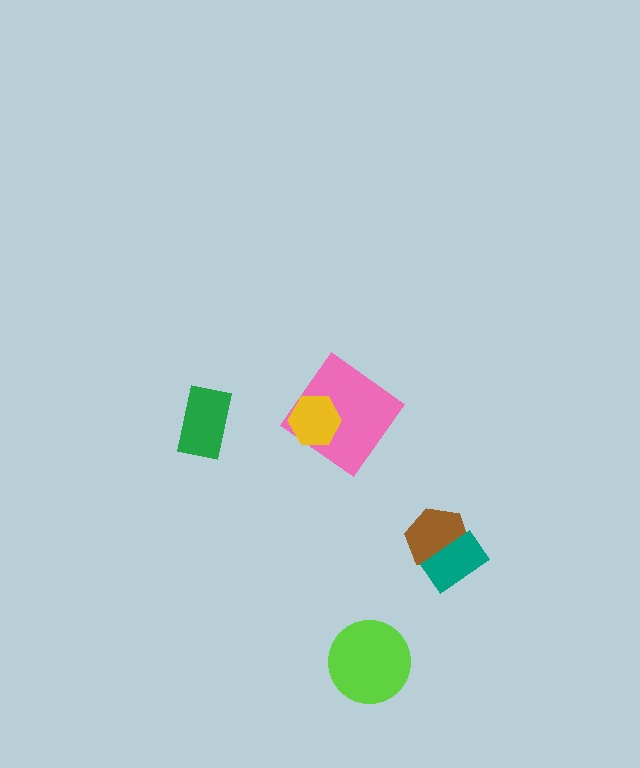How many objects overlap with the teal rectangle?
1 object overlaps with the teal rectangle.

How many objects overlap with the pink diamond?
1 object overlaps with the pink diamond.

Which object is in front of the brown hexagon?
The teal rectangle is in front of the brown hexagon.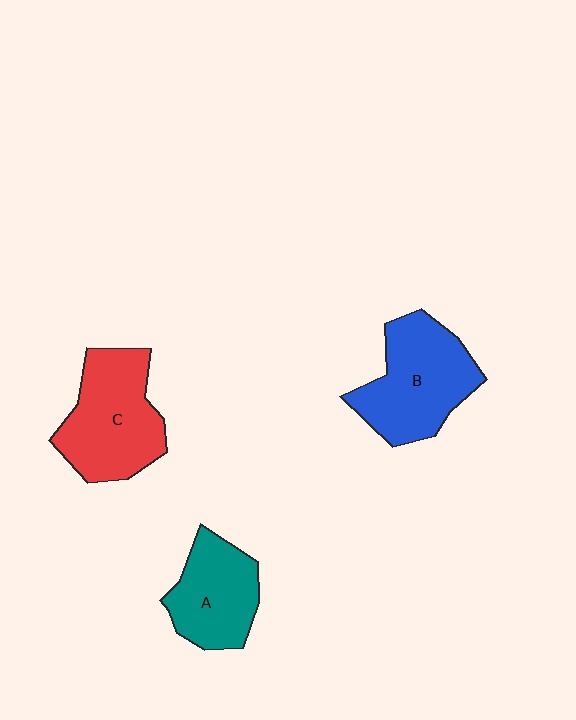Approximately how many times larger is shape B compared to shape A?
Approximately 1.3 times.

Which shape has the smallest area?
Shape A (teal).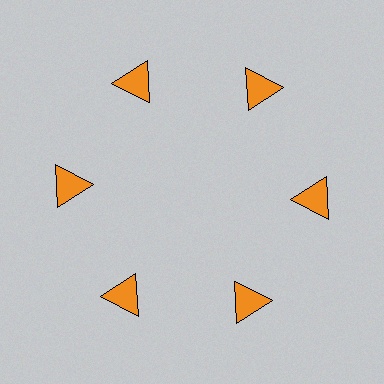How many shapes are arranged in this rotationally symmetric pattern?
There are 6 shapes, arranged in 6 groups of 1.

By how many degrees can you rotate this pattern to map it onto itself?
The pattern maps onto itself every 60 degrees of rotation.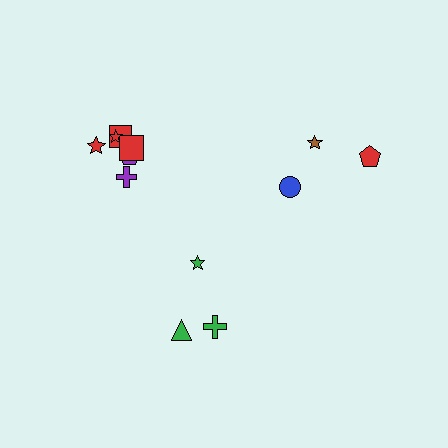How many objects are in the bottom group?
There are 3 objects.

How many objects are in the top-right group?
There are 3 objects.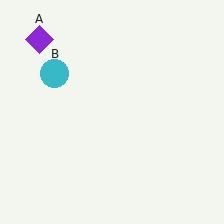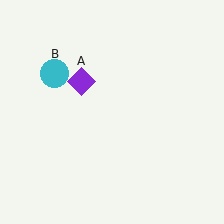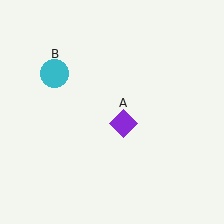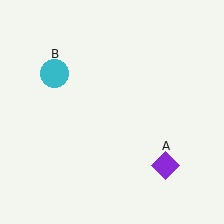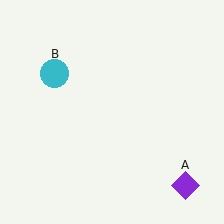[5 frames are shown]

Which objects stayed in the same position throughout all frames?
Cyan circle (object B) remained stationary.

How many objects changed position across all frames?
1 object changed position: purple diamond (object A).